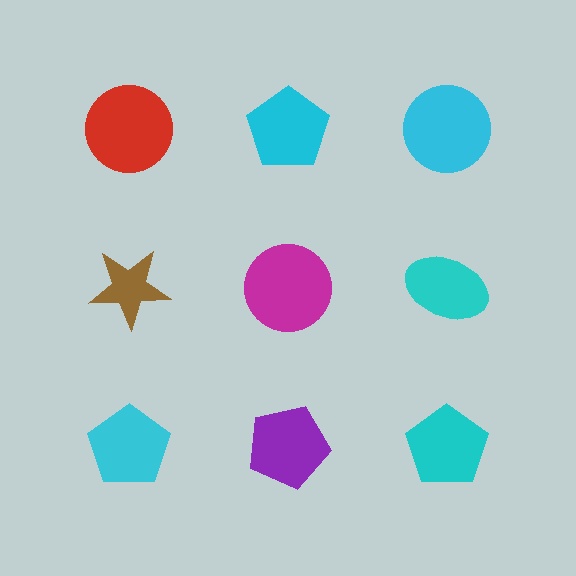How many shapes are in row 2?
3 shapes.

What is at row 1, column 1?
A red circle.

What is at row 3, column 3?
A cyan pentagon.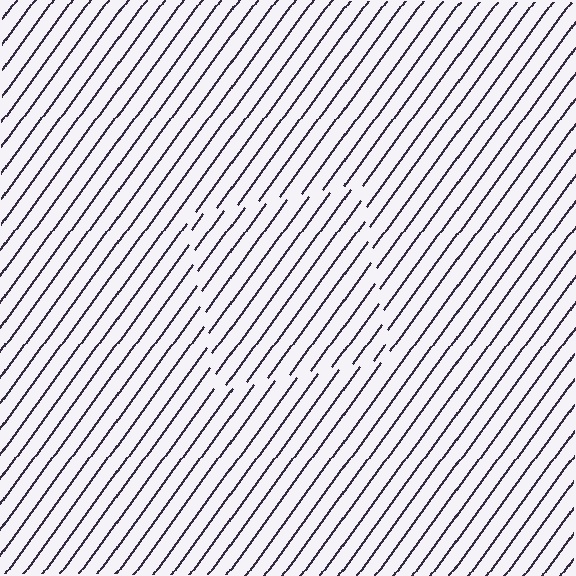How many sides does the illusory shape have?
4 sides — the line-ends trace a square.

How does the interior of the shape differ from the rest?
The interior of the shape contains the same grating, shifted by half a period — the contour is defined by the phase discontinuity where line-ends from the inner and outer gratings abut.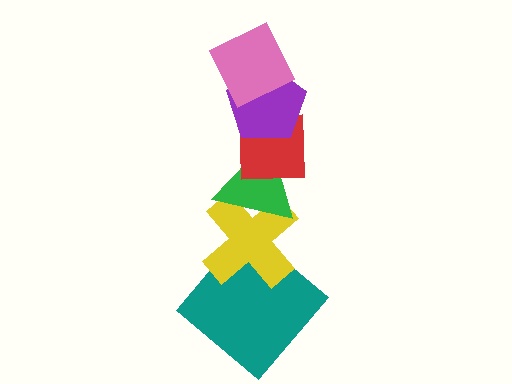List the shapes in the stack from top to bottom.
From top to bottom: the pink diamond, the purple pentagon, the red square, the green triangle, the yellow cross, the teal diamond.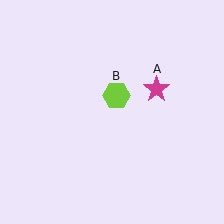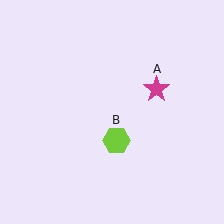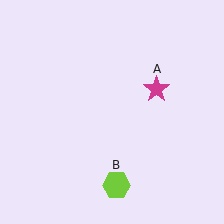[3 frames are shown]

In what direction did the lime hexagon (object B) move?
The lime hexagon (object B) moved down.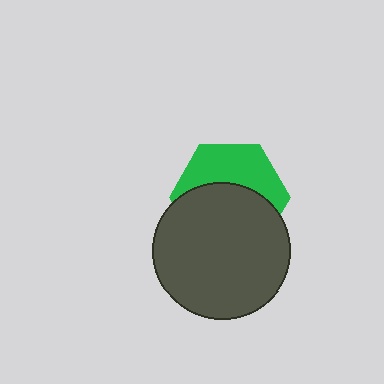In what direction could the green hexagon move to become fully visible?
The green hexagon could move up. That would shift it out from behind the dark gray circle entirely.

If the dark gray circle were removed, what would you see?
You would see the complete green hexagon.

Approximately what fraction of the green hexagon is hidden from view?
Roughly 56% of the green hexagon is hidden behind the dark gray circle.